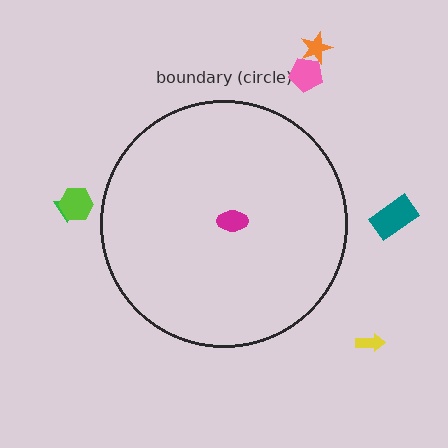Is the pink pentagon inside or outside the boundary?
Outside.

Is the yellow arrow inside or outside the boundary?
Outside.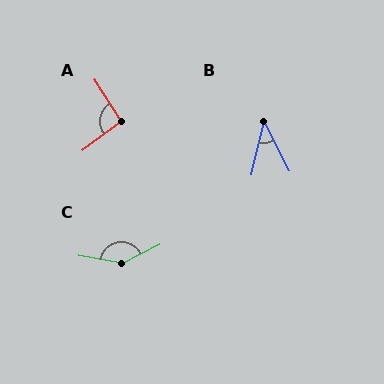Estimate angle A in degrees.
Approximately 94 degrees.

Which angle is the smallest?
B, at approximately 41 degrees.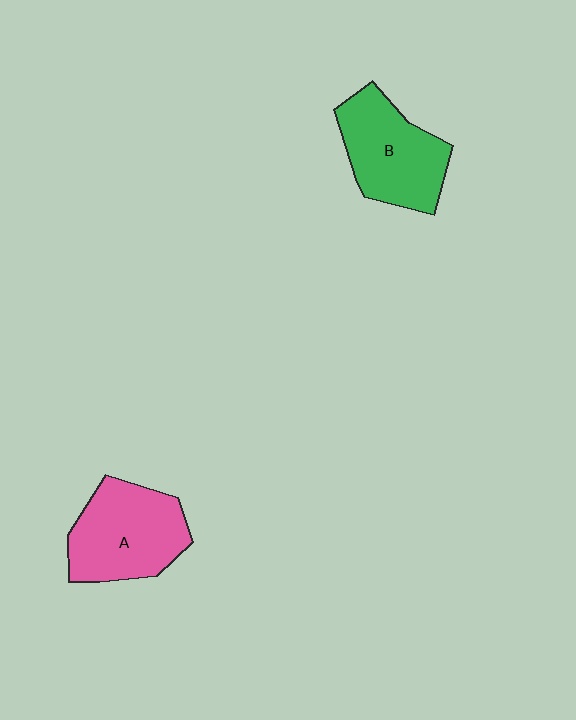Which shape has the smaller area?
Shape B (green).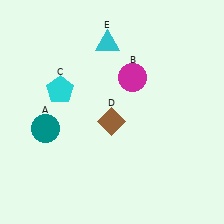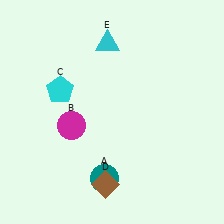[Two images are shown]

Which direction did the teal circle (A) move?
The teal circle (A) moved right.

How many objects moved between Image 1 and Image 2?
3 objects moved between the two images.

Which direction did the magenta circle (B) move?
The magenta circle (B) moved left.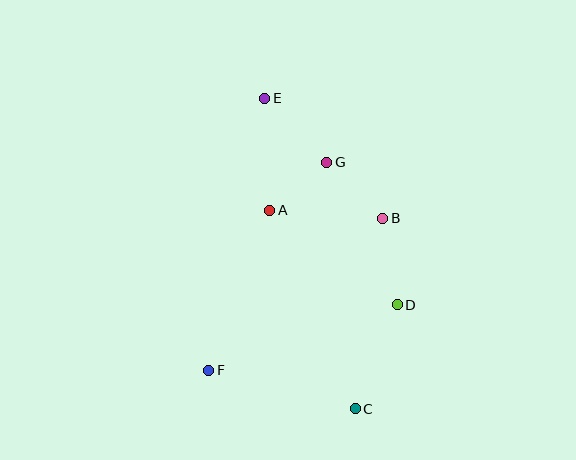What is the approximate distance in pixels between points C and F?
The distance between C and F is approximately 151 pixels.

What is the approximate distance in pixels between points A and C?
The distance between A and C is approximately 216 pixels.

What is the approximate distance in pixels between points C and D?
The distance between C and D is approximately 112 pixels.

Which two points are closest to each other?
Points A and G are closest to each other.